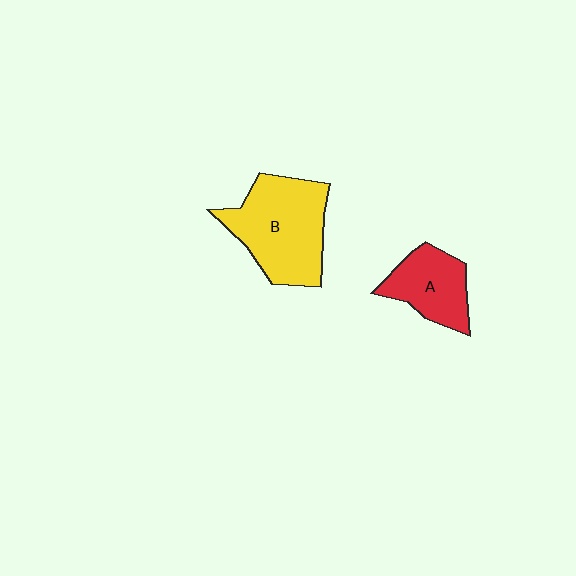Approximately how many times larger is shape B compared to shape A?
Approximately 1.7 times.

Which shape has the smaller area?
Shape A (red).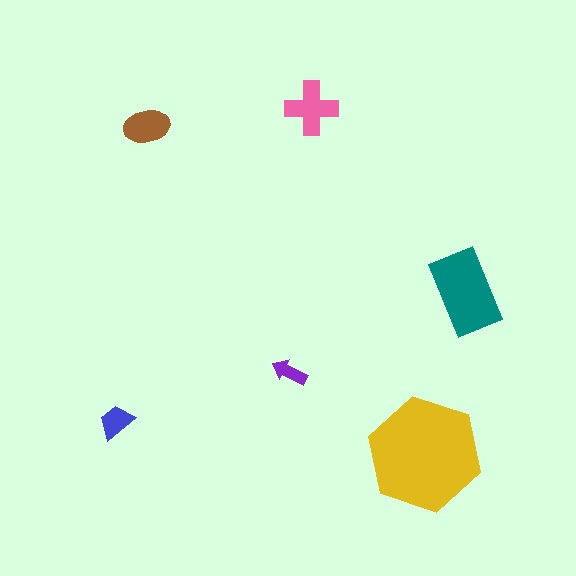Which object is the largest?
The yellow hexagon.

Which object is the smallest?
The purple arrow.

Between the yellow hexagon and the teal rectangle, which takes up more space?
The yellow hexagon.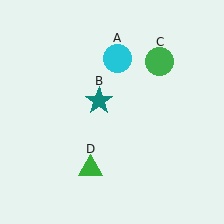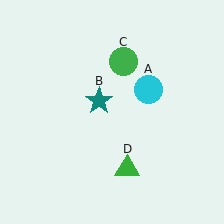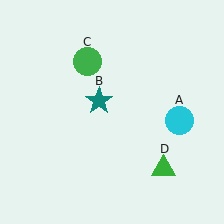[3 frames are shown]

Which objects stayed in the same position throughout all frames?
Teal star (object B) remained stationary.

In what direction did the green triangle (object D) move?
The green triangle (object D) moved right.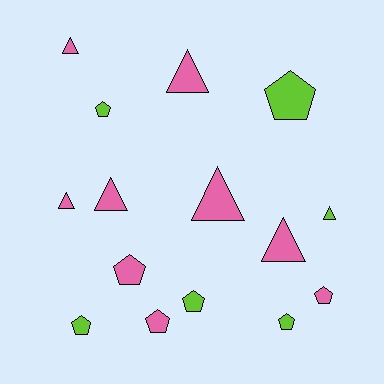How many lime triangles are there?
There is 1 lime triangle.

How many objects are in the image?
There are 15 objects.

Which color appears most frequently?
Pink, with 9 objects.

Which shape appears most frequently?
Pentagon, with 8 objects.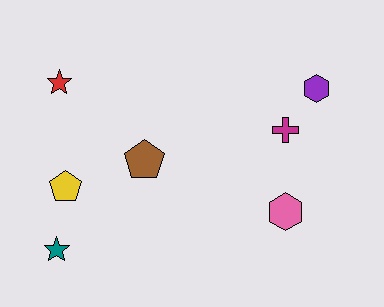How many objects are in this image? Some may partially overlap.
There are 7 objects.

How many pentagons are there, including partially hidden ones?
There are 2 pentagons.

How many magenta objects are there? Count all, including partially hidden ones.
There is 1 magenta object.